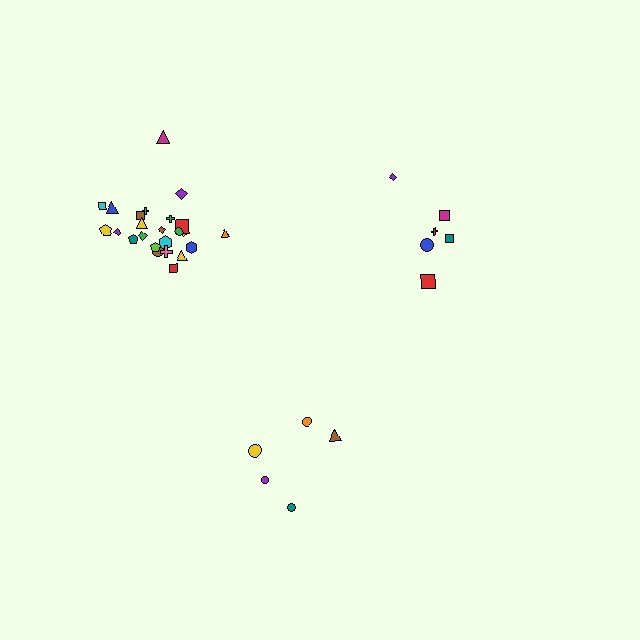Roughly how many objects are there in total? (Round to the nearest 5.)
Roughly 35 objects in total.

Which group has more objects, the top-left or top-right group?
The top-left group.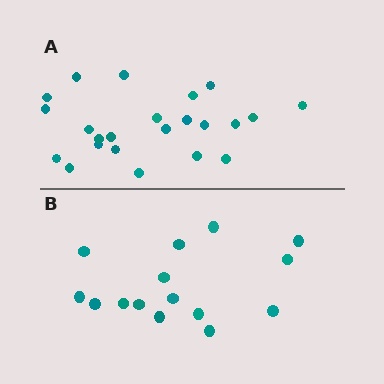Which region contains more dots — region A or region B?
Region A (the top region) has more dots.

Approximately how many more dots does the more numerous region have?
Region A has roughly 8 or so more dots than region B.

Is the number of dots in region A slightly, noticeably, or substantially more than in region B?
Region A has substantially more. The ratio is roughly 1.5 to 1.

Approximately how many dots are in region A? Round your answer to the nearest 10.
About 20 dots. (The exact count is 23, which rounds to 20.)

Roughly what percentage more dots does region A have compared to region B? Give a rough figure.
About 55% more.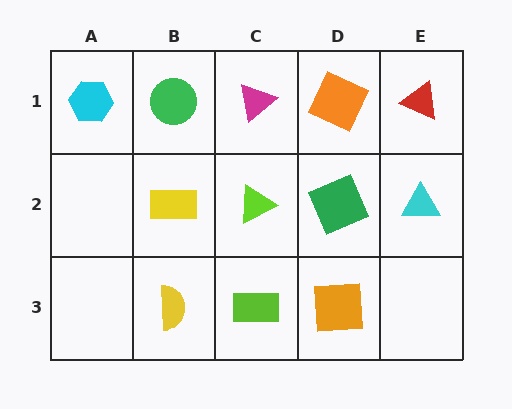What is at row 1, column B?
A green circle.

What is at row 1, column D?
An orange square.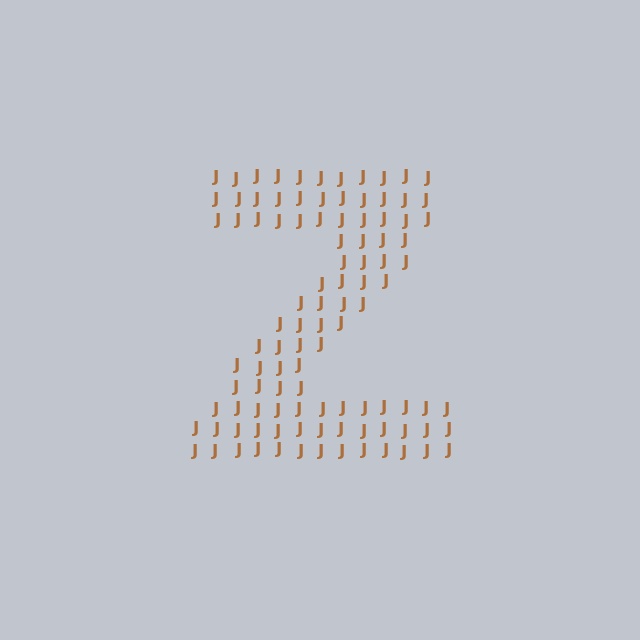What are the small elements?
The small elements are letter J's.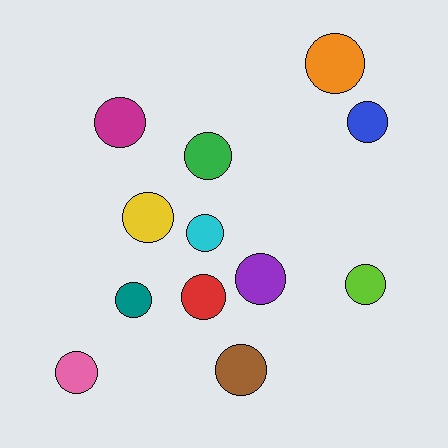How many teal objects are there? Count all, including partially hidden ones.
There is 1 teal object.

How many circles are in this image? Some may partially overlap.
There are 12 circles.